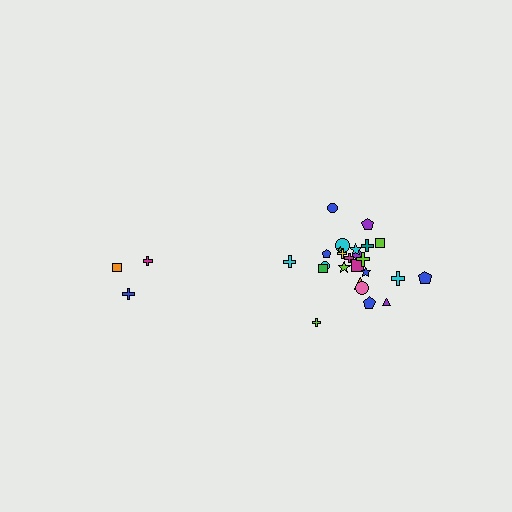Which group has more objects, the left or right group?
The right group.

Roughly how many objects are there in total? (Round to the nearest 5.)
Roughly 30 objects in total.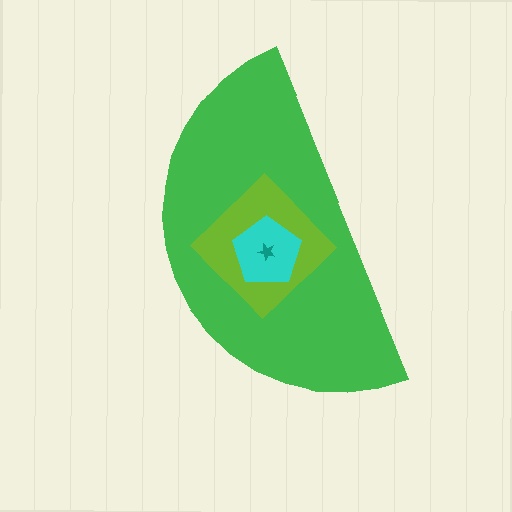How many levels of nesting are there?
4.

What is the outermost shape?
The green semicircle.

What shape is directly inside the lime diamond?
The cyan pentagon.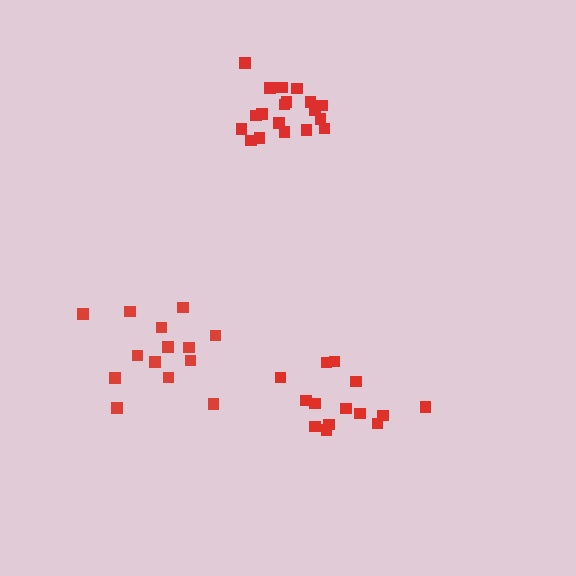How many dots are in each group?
Group 1: 14 dots, Group 2: 19 dots, Group 3: 14 dots (47 total).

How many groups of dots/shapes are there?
There are 3 groups.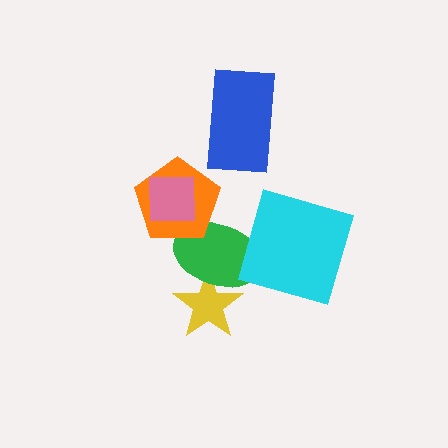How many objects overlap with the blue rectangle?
0 objects overlap with the blue rectangle.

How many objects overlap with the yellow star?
1 object overlaps with the yellow star.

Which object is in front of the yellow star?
The green ellipse is in front of the yellow star.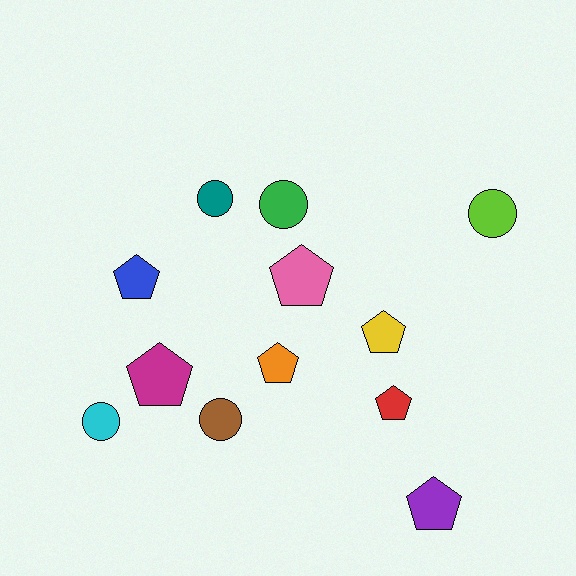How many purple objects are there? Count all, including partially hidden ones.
There is 1 purple object.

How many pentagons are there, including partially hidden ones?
There are 7 pentagons.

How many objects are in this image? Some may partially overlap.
There are 12 objects.